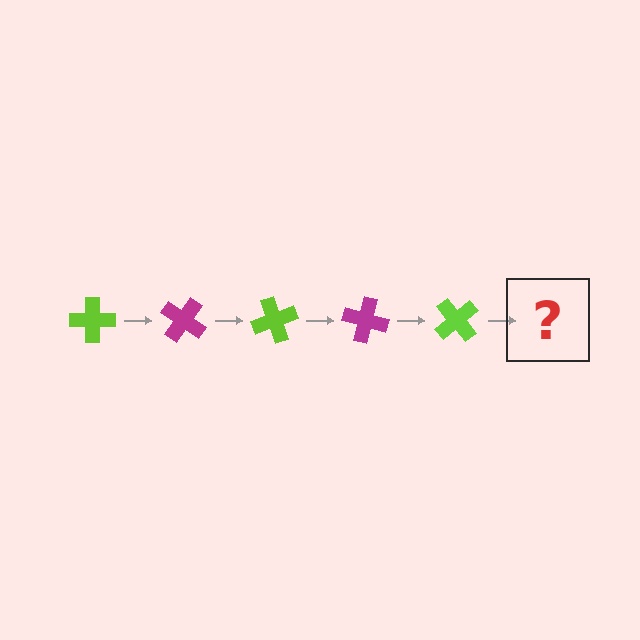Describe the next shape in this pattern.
It should be a magenta cross, rotated 175 degrees from the start.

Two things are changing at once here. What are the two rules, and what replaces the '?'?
The two rules are that it rotates 35 degrees each step and the color cycles through lime and magenta. The '?' should be a magenta cross, rotated 175 degrees from the start.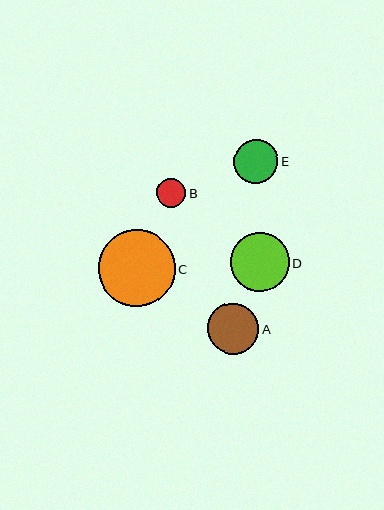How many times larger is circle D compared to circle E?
Circle D is approximately 1.3 times the size of circle E.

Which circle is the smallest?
Circle B is the smallest with a size of approximately 29 pixels.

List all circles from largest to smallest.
From largest to smallest: C, D, A, E, B.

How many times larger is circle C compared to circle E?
Circle C is approximately 1.7 times the size of circle E.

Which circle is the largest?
Circle C is the largest with a size of approximately 77 pixels.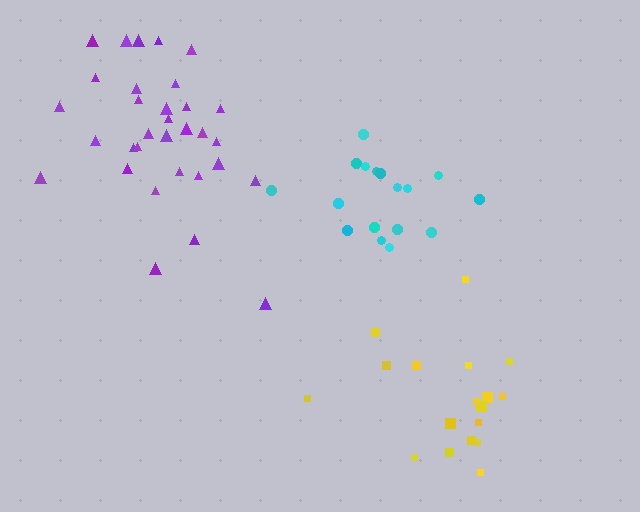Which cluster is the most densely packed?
Cyan.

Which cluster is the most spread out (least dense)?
Yellow.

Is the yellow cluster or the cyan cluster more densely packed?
Cyan.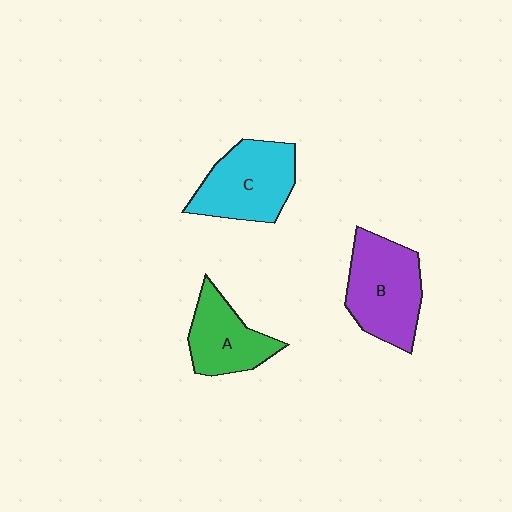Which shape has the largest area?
Shape B (purple).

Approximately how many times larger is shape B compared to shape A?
Approximately 1.4 times.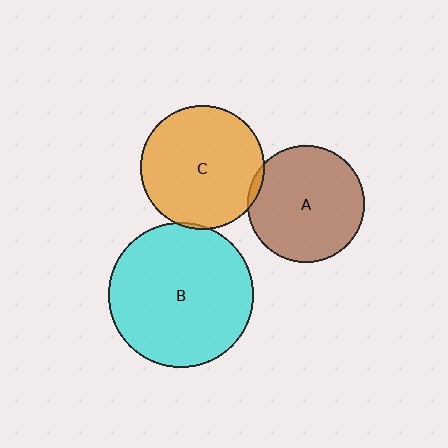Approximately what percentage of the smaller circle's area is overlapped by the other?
Approximately 5%.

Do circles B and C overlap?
Yes.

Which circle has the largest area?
Circle B (cyan).